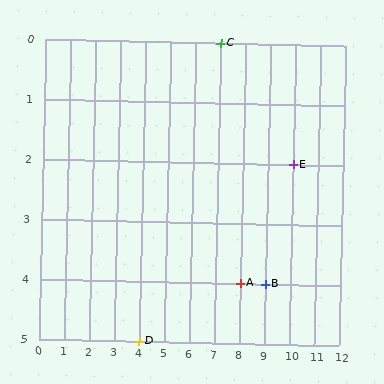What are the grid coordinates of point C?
Point C is at grid coordinates (7, 0).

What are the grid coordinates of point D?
Point D is at grid coordinates (4, 5).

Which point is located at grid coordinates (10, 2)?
Point E is at (10, 2).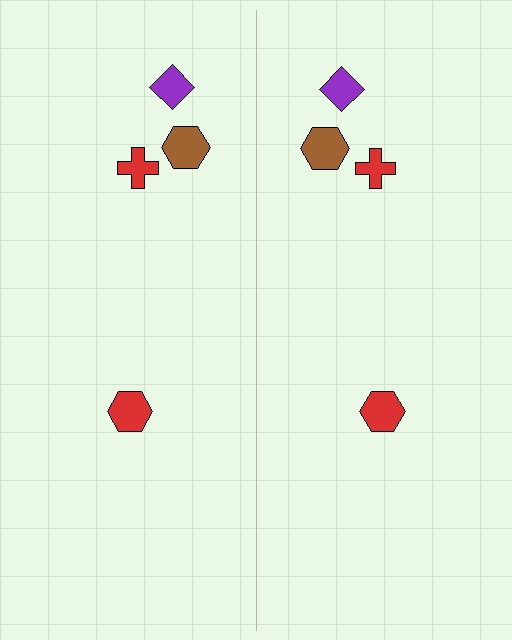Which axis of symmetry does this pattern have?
The pattern has a vertical axis of symmetry running through the center of the image.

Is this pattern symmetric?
Yes, this pattern has bilateral (reflection) symmetry.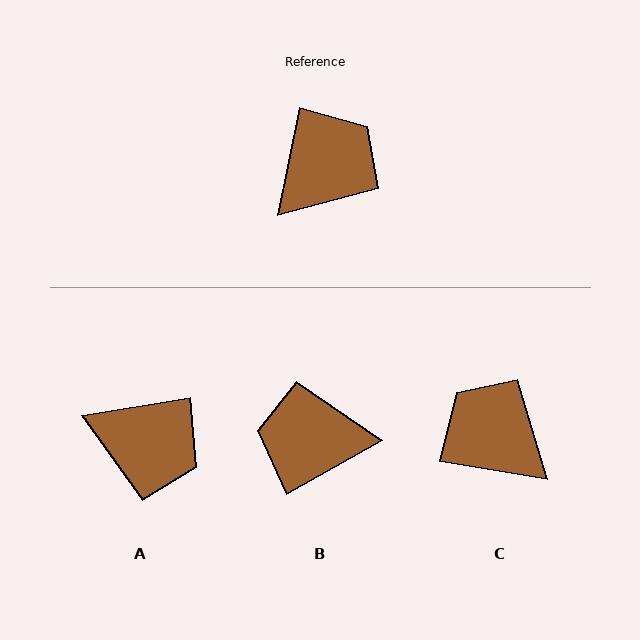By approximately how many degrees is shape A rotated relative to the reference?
Approximately 69 degrees clockwise.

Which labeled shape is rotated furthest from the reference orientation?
B, about 131 degrees away.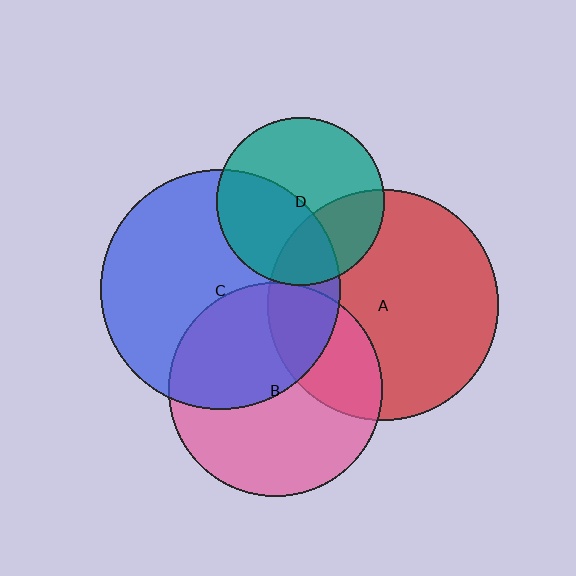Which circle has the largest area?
Circle C (blue).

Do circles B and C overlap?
Yes.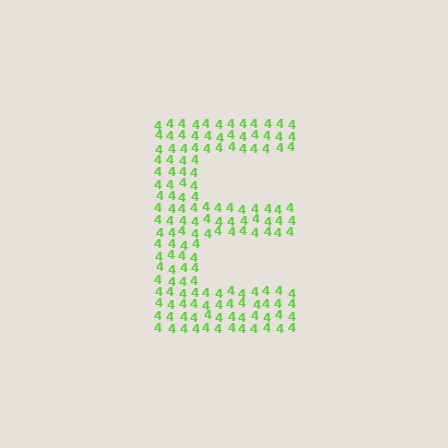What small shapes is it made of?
It is made of small digit 4's.